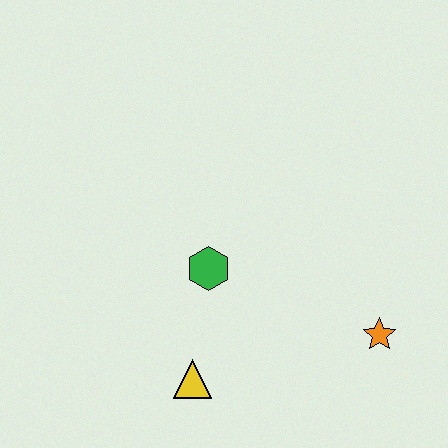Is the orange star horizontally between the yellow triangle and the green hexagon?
No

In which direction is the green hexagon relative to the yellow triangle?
The green hexagon is above the yellow triangle.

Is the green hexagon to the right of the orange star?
No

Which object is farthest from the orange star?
The yellow triangle is farthest from the orange star.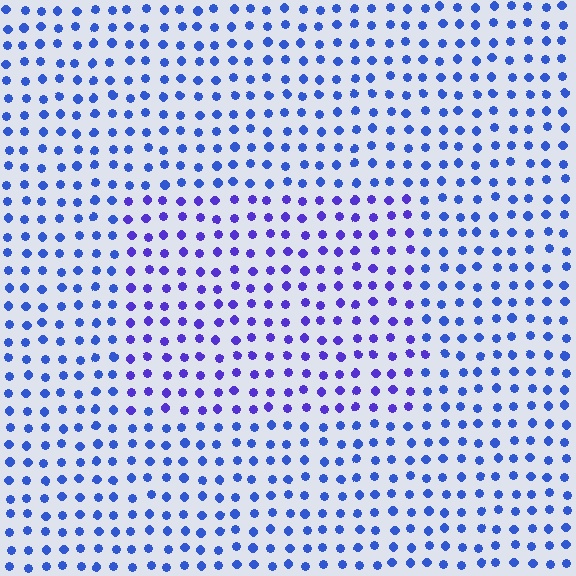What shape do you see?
I see a rectangle.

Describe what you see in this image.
The image is filled with small blue elements in a uniform arrangement. A rectangle-shaped region is visible where the elements are tinted to a slightly different hue, forming a subtle color boundary.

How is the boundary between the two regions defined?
The boundary is defined purely by a slight shift in hue (about 28 degrees). Spacing, size, and orientation are identical on both sides.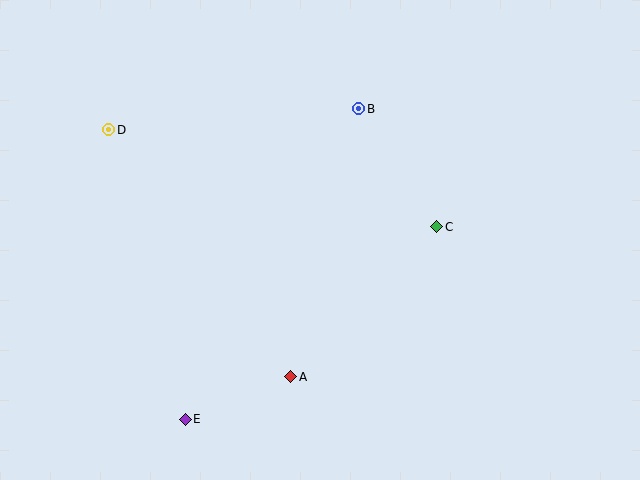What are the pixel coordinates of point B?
Point B is at (359, 109).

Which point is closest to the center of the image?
Point C at (437, 227) is closest to the center.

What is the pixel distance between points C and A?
The distance between C and A is 209 pixels.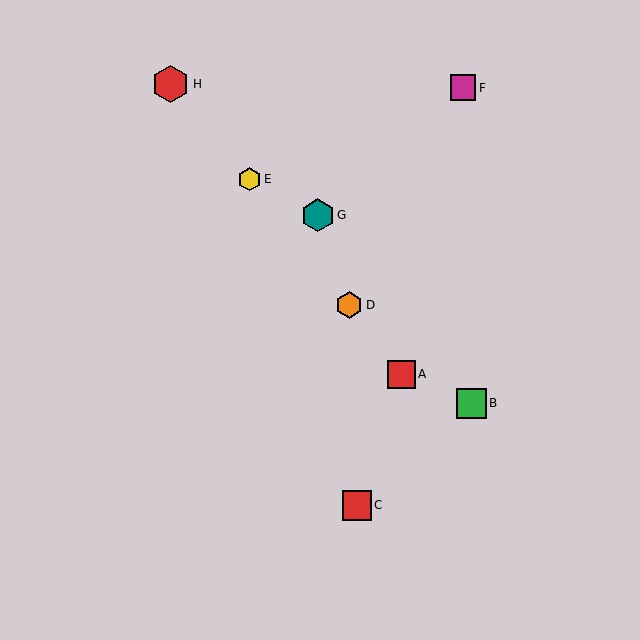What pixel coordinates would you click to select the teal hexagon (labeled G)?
Click at (318, 215) to select the teal hexagon G.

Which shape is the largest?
The red hexagon (labeled H) is the largest.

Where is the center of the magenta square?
The center of the magenta square is at (463, 88).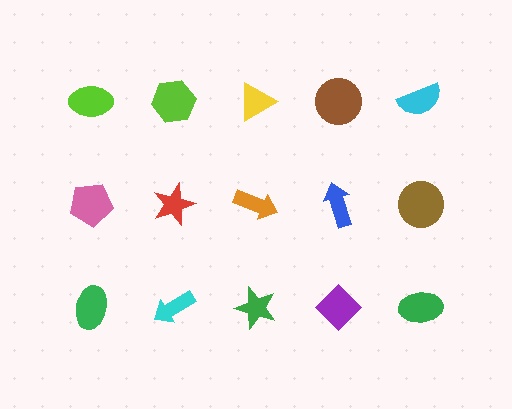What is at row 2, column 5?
A brown circle.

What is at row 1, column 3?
A yellow triangle.